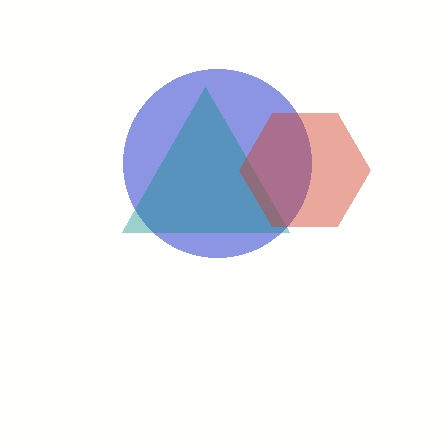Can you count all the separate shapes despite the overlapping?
Yes, there are 3 separate shapes.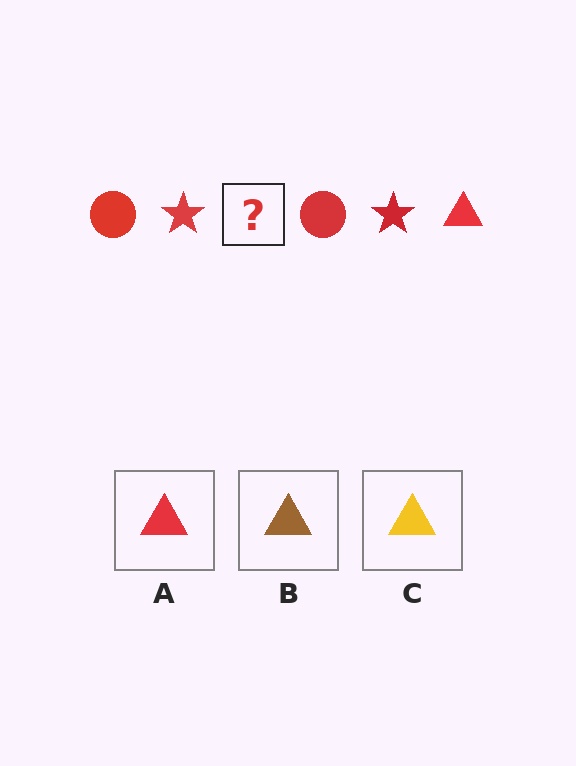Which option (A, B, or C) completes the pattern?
A.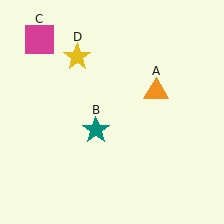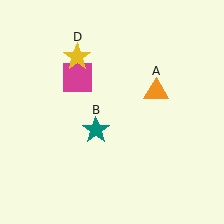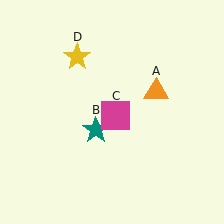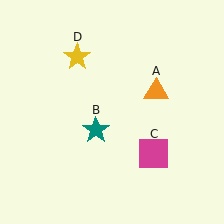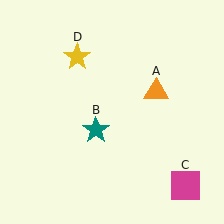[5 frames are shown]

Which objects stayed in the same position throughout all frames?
Orange triangle (object A) and teal star (object B) and yellow star (object D) remained stationary.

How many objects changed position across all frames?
1 object changed position: magenta square (object C).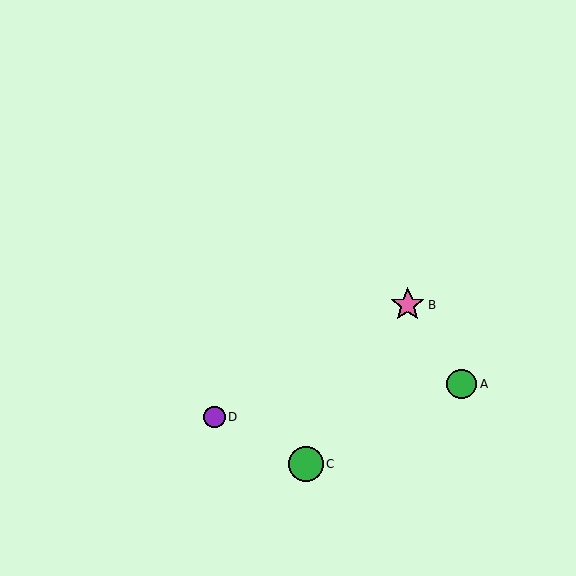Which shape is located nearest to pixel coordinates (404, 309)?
The pink star (labeled B) at (408, 305) is nearest to that location.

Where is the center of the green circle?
The center of the green circle is at (462, 384).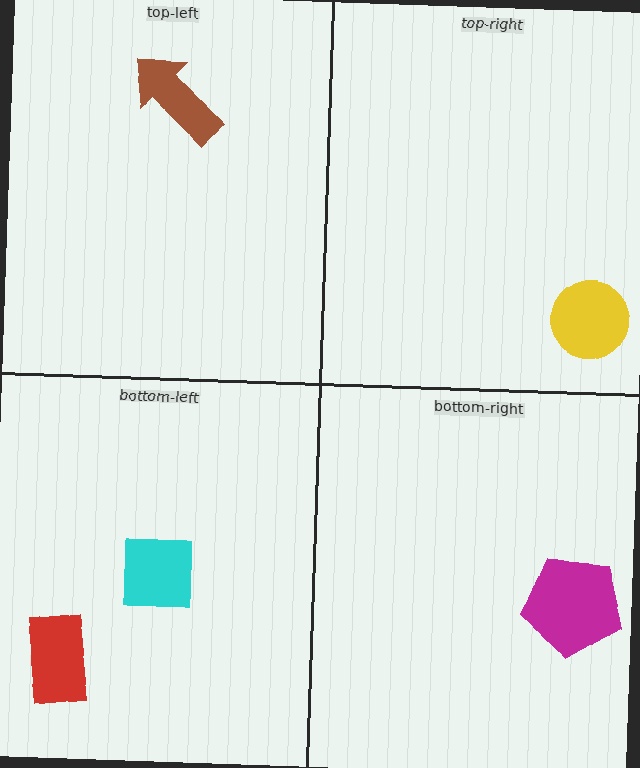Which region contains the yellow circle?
The top-right region.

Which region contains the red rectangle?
The bottom-left region.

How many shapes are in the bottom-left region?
2.